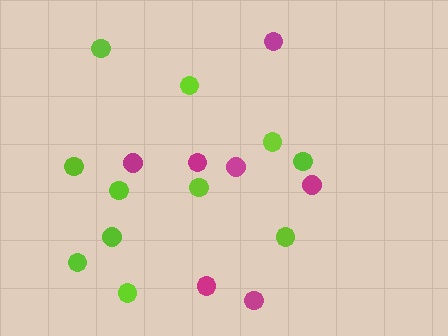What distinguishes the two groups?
There are 2 groups: one group of magenta circles (7) and one group of lime circles (11).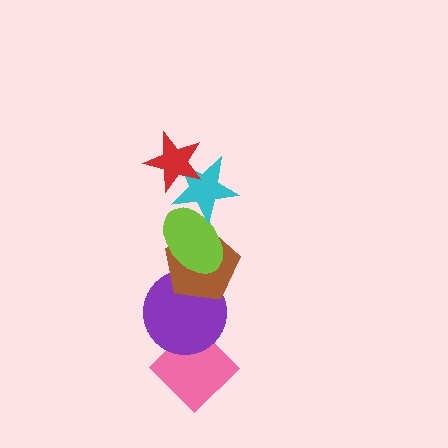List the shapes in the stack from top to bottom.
From top to bottom: the red star, the cyan star, the lime ellipse, the brown pentagon, the purple circle, the pink diamond.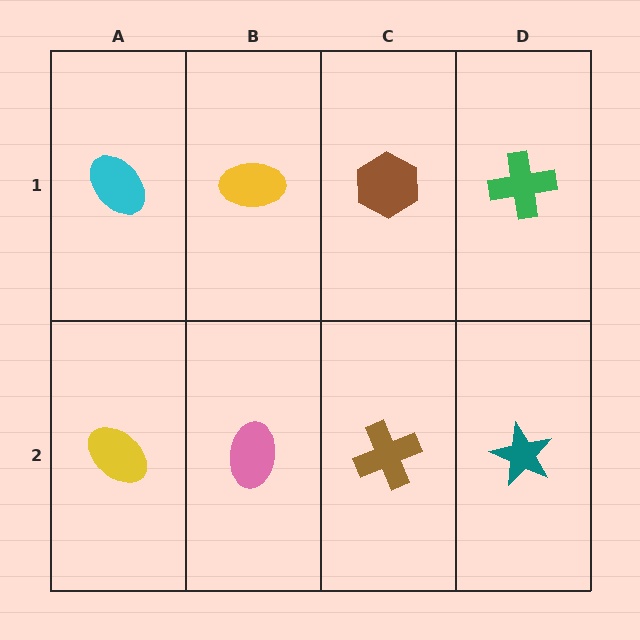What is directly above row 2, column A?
A cyan ellipse.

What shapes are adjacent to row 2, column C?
A brown hexagon (row 1, column C), a pink ellipse (row 2, column B), a teal star (row 2, column D).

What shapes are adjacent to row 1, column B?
A pink ellipse (row 2, column B), a cyan ellipse (row 1, column A), a brown hexagon (row 1, column C).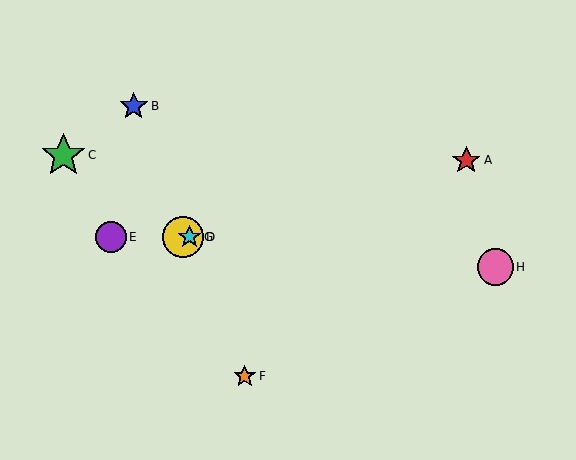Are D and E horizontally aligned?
Yes, both are at y≈237.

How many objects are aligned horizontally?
3 objects (D, E, G) are aligned horizontally.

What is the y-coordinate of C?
Object C is at y≈155.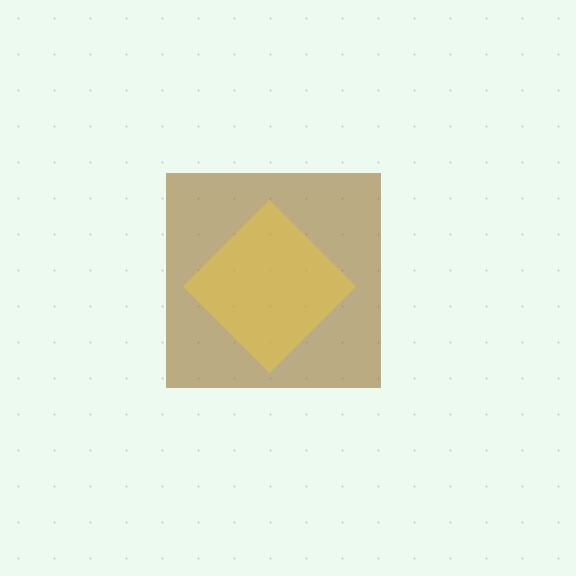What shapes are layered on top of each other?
The layered shapes are: a brown square, a yellow diamond.